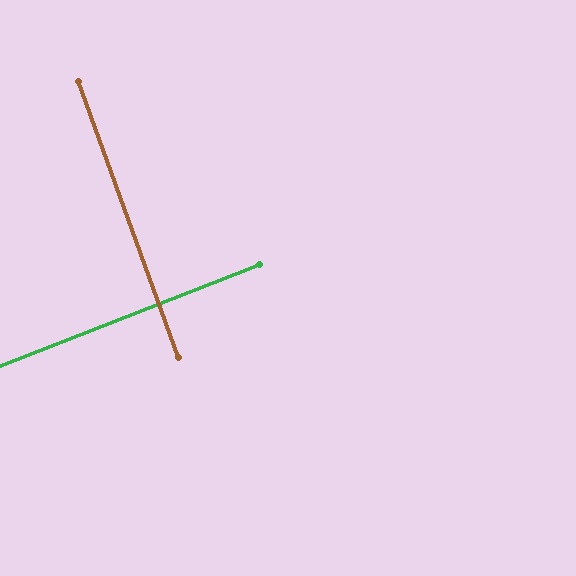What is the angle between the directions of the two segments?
Approximately 89 degrees.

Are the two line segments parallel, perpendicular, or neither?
Perpendicular — they meet at approximately 89°.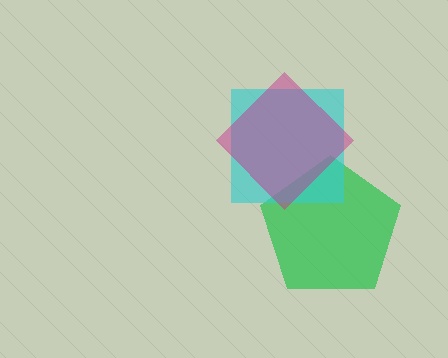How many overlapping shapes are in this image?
There are 3 overlapping shapes in the image.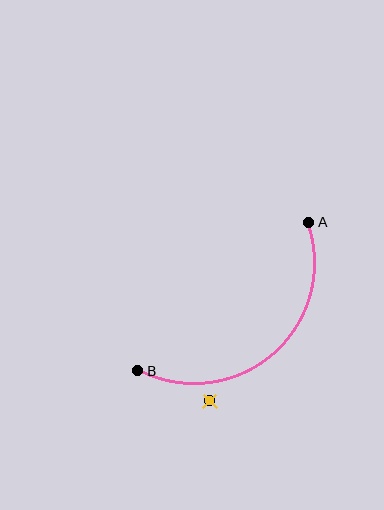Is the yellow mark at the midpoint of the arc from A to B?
No — the yellow mark does not lie on the arc at all. It sits slightly outside the curve.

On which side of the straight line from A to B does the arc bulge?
The arc bulges below and to the right of the straight line connecting A and B.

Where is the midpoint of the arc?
The arc midpoint is the point on the curve farthest from the straight line joining A and B. It sits below and to the right of that line.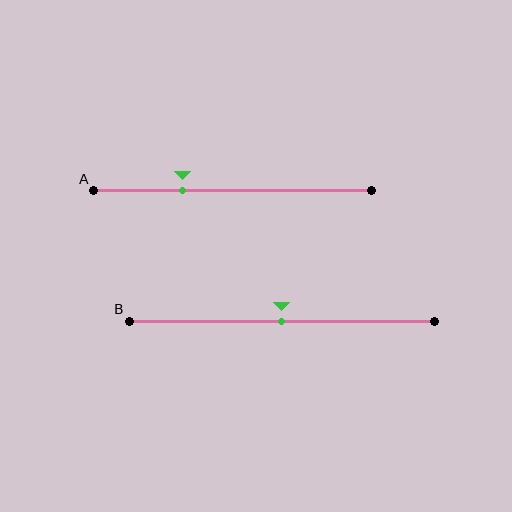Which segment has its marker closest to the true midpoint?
Segment B has its marker closest to the true midpoint.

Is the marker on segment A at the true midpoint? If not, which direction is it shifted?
No, the marker on segment A is shifted to the left by about 18% of the segment length.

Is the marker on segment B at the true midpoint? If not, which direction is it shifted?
Yes, the marker on segment B is at the true midpoint.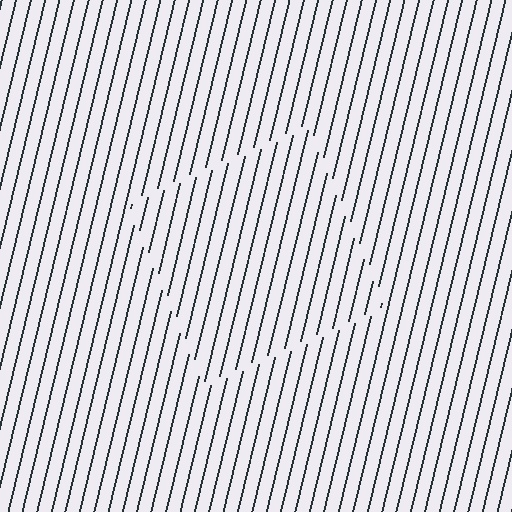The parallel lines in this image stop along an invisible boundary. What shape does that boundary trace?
An illusory square. The interior of the shape contains the same grating, shifted by half a period — the contour is defined by the phase discontinuity where line-ends from the inner and outer gratings abut.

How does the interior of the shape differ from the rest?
The interior of the shape contains the same grating, shifted by half a period — the contour is defined by the phase discontinuity where line-ends from the inner and outer gratings abut.